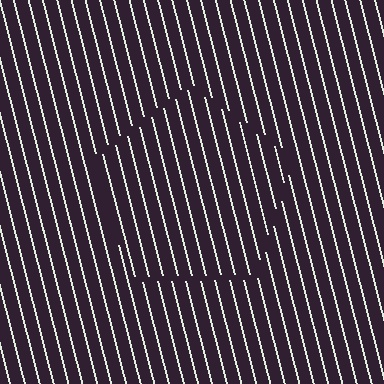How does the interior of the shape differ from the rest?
The interior of the shape contains the same grating, shifted by half a period — the contour is defined by the phase discontinuity where line-ends from the inner and outer gratings abut.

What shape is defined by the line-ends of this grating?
An illusory pentagon. The interior of the shape contains the same grating, shifted by half a period — the contour is defined by the phase discontinuity where line-ends from the inner and outer gratings abut.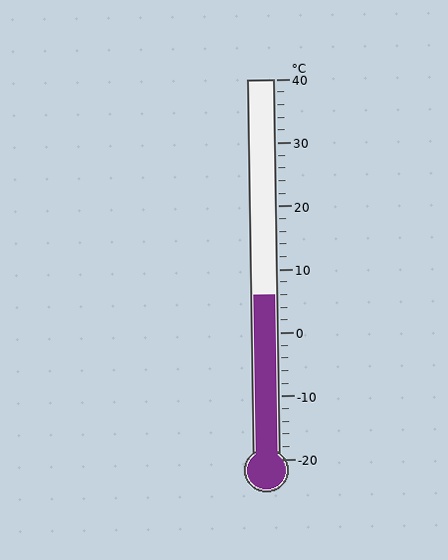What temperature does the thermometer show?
The thermometer shows approximately 6°C.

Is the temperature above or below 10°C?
The temperature is below 10°C.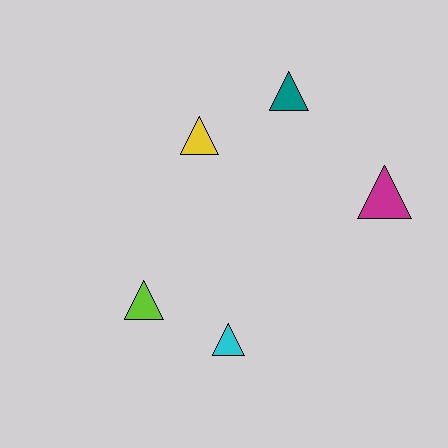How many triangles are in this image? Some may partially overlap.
There are 5 triangles.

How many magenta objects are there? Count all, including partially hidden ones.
There is 1 magenta object.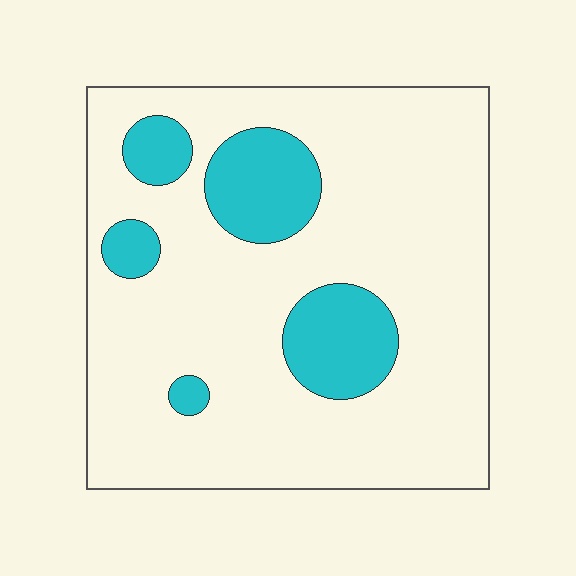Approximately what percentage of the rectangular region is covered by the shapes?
Approximately 20%.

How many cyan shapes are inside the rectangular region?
5.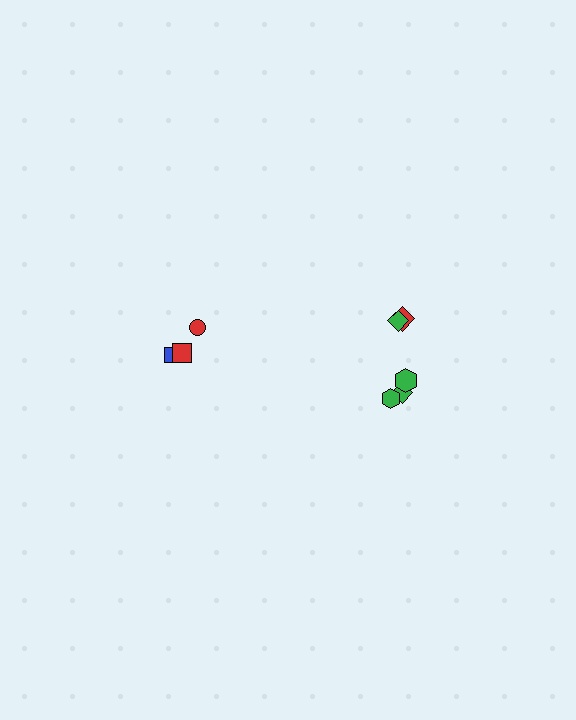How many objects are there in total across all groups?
There are 8 objects.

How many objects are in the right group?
There are 5 objects.